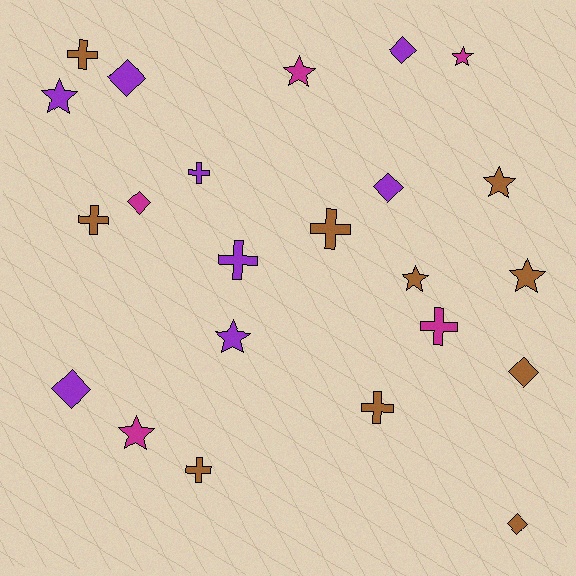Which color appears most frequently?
Brown, with 10 objects.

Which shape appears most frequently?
Cross, with 8 objects.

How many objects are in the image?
There are 23 objects.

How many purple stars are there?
There are 2 purple stars.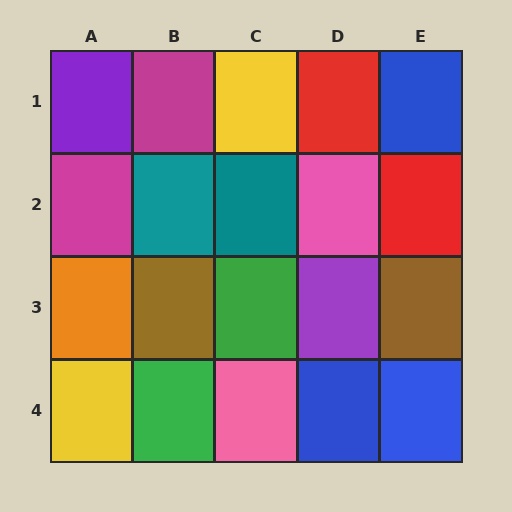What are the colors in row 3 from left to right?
Orange, brown, green, purple, brown.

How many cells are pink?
2 cells are pink.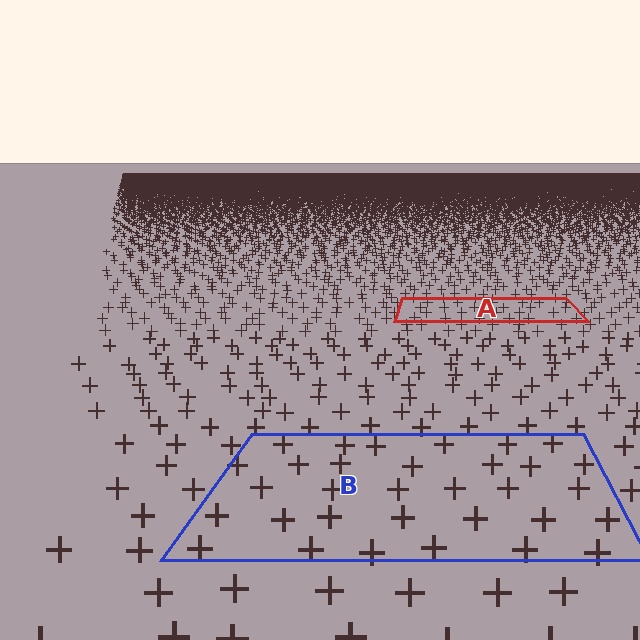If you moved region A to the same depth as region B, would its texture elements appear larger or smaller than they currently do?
They would appear larger. At a closer depth, the same texture elements are projected at a bigger on-screen size.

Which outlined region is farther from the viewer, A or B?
Region A is farther from the viewer — the texture elements inside it appear smaller and more densely packed.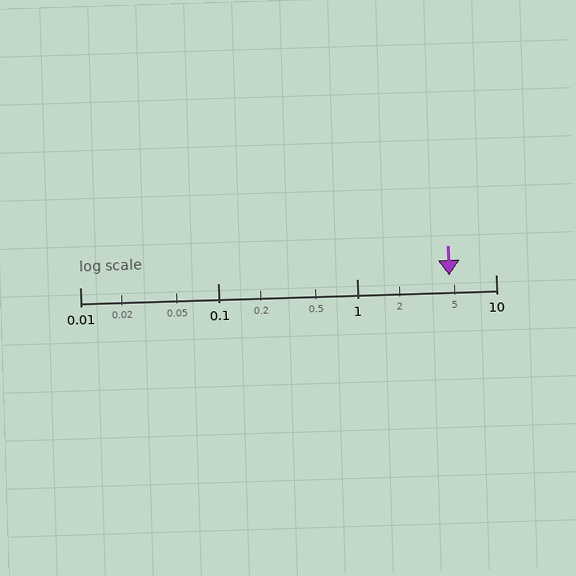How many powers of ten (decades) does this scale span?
The scale spans 3 decades, from 0.01 to 10.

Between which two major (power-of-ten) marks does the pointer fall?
The pointer is between 1 and 10.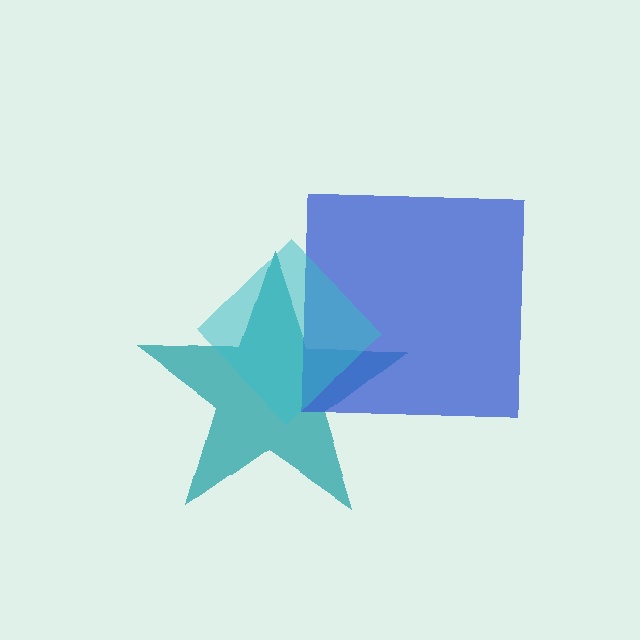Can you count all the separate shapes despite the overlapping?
Yes, there are 3 separate shapes.